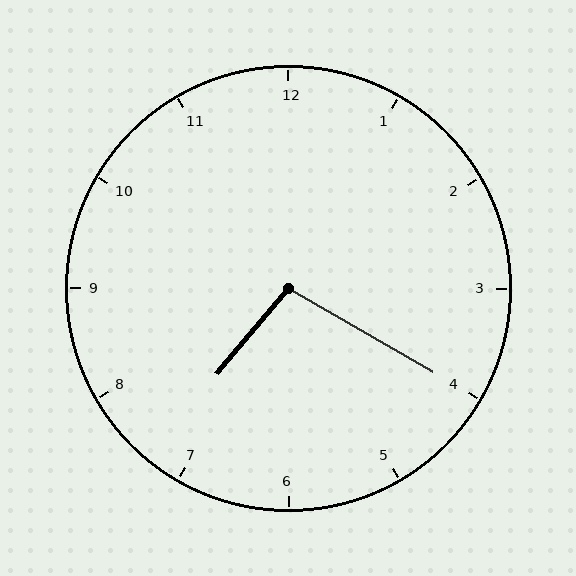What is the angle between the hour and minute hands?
Approximately 100 degrees.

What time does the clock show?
7:20.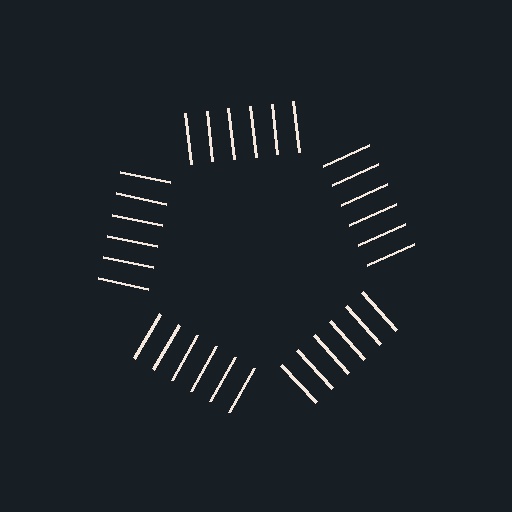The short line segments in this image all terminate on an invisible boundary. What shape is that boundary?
An illusory pentagon — the line segments terminate on its edges but no continuous stroke is drawn.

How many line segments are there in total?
30 — 6 along each of the 5 edges.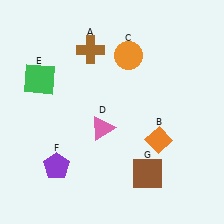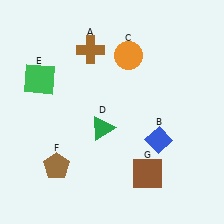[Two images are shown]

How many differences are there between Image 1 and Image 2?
There are 3 differences between the two images.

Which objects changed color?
B changed from orange to blue. D changed from pink to green. F changed from purple to brown.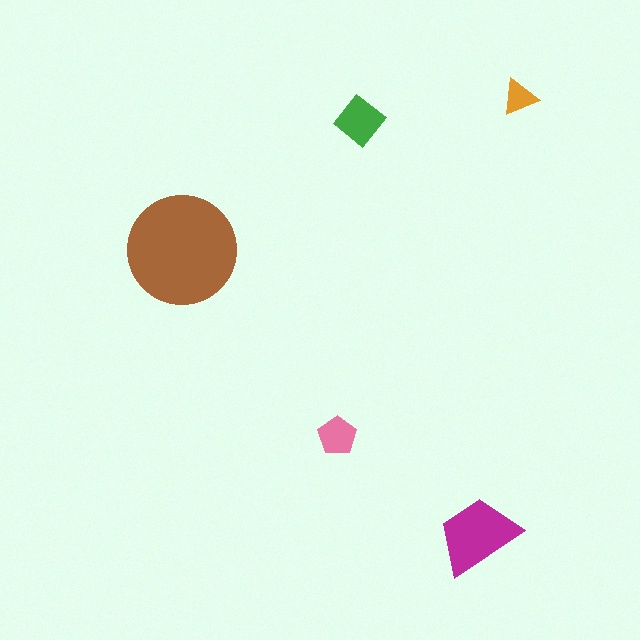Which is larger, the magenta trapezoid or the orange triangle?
The magenta trapezoid.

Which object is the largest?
The brown circle.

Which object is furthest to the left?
The brown circle is leftmost.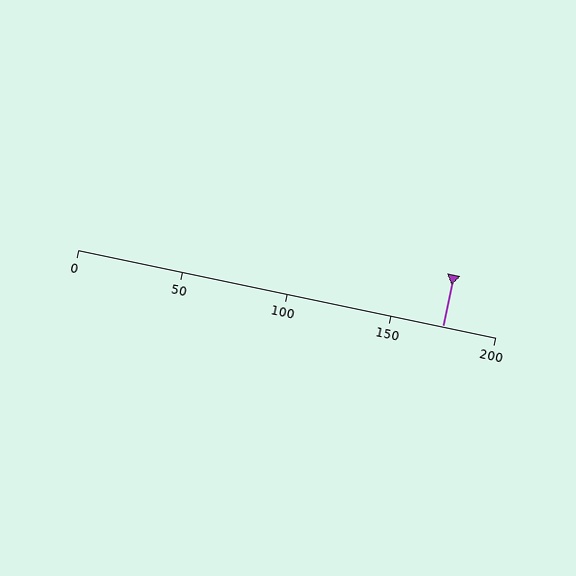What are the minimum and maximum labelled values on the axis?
The axis runs from 0 to 200.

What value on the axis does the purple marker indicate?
The marker indicates approximately 175.